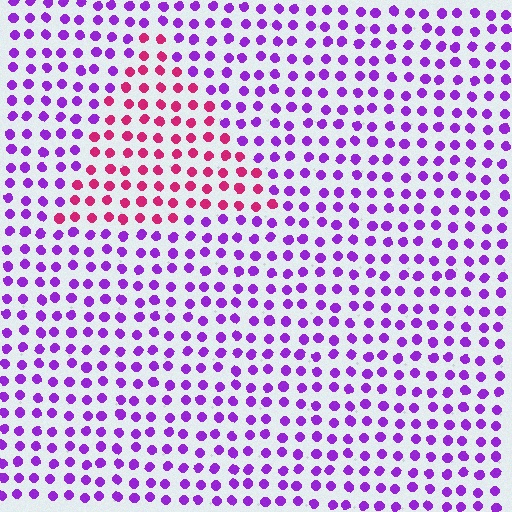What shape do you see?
I see a triangle.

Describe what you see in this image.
The image is filled with small purple elements in a uniform arrangement. A triangle-shaped region is visible where the elements are tinted to a slightly different hue, forming a subtle color boundary.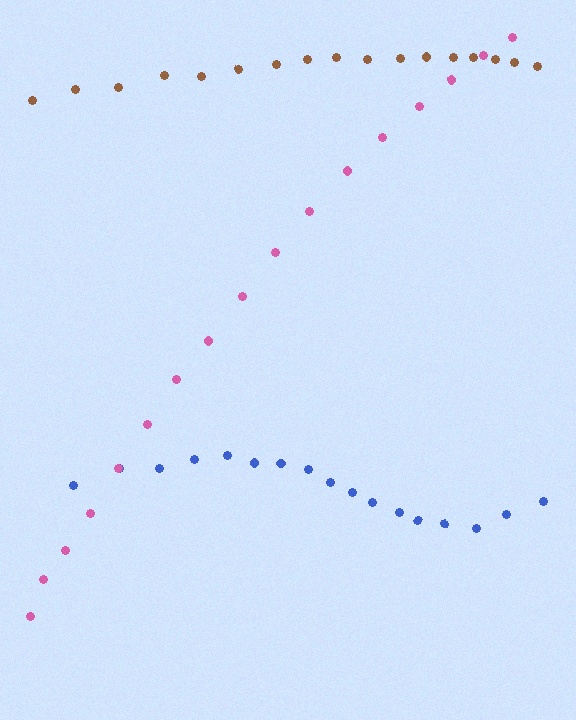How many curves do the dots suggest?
There are 3 distinct paths.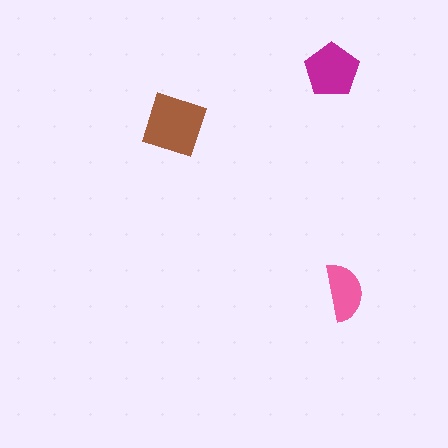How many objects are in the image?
There are 3 objects in the image.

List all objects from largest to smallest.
The brown diamond, the magenta pentagon, the pink semicircle.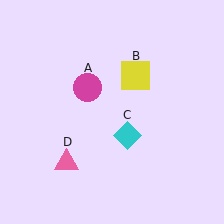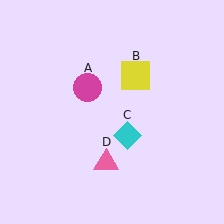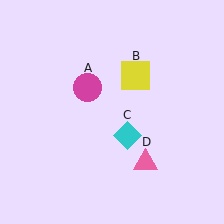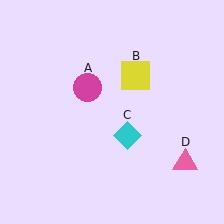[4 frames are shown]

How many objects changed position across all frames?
1 object changed position: pink triangle (object D).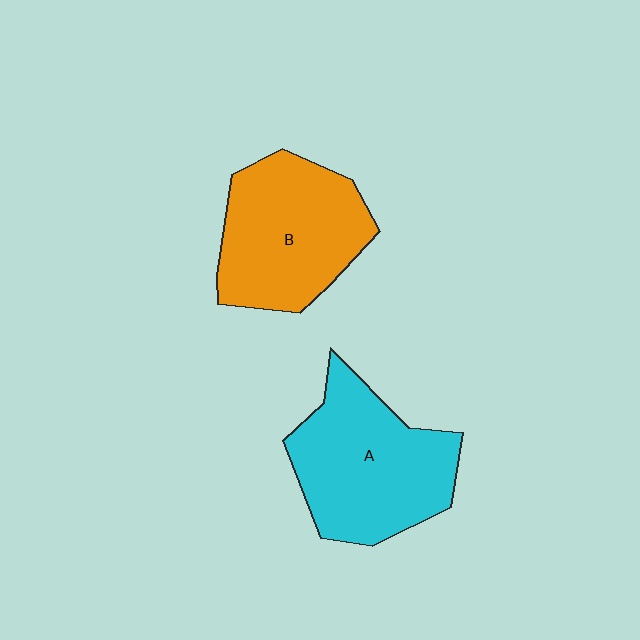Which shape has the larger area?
Shape A (cyan).